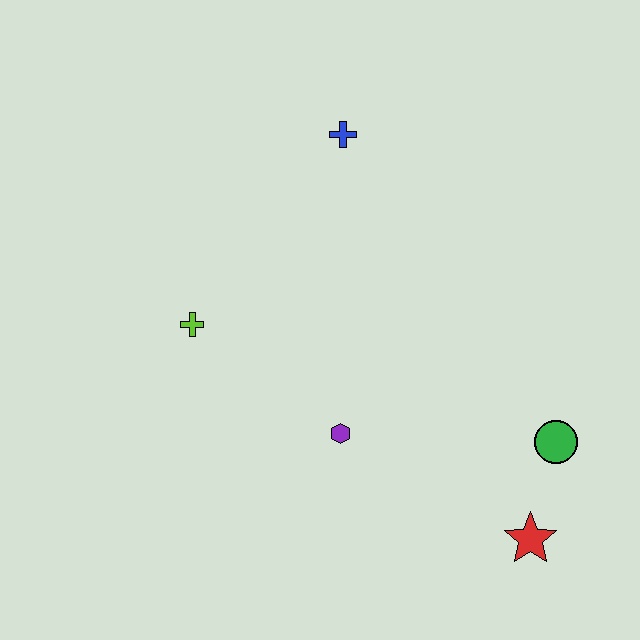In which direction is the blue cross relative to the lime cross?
The blue cross is above the lime cross.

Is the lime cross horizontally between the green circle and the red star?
No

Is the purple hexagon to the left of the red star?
Yes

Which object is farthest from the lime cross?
The red star is farthest from the lime cross.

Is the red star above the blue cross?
No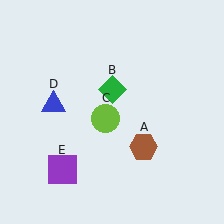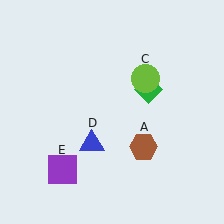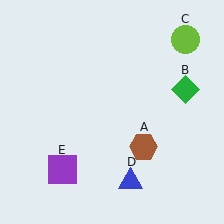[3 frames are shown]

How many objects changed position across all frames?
3 objects changed position: green diamond (object B), lime circle (object C), blue triangle (object D).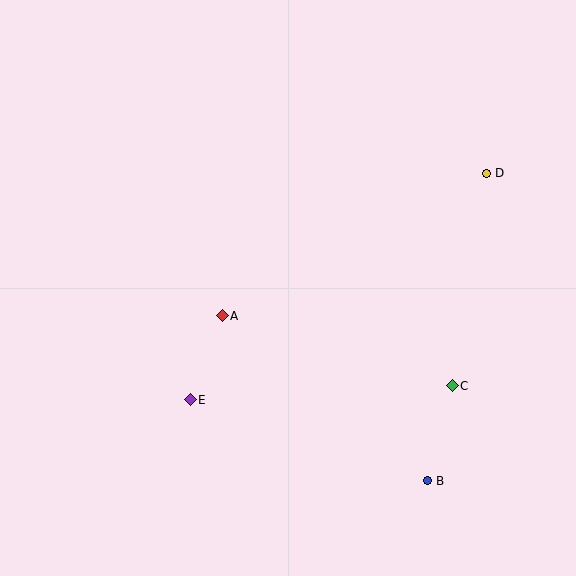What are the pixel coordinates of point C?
Point C is at (452, 386).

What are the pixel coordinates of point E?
Point E is at (190, 400).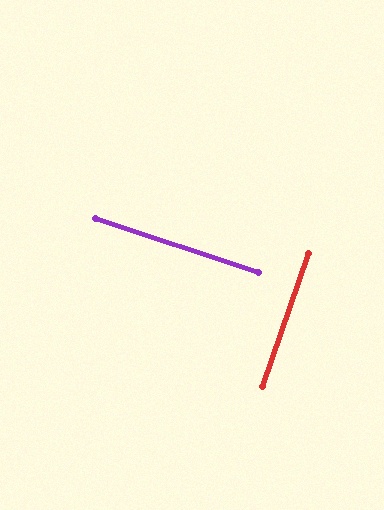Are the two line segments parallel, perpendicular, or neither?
Perpendicular — they meet at approximately 89°.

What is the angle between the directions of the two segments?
Approximately 89 degrees.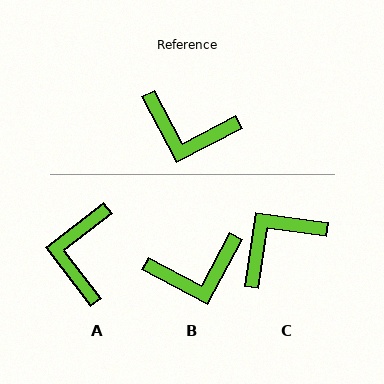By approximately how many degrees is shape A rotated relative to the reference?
Approximately 80 degrees clockwise.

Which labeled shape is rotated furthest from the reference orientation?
C, about 126 degrees away.